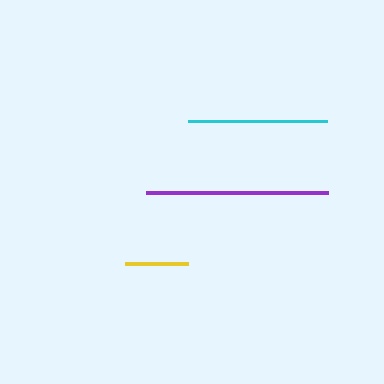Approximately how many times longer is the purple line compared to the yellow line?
The purple line is approximately 2.9 times the length of the yellow line.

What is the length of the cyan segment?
The cyan segment is approximately 138 pixels long.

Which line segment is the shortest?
The yellow line is the shortest at approximately 63 pixels.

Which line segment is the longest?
The purple line is the longest at approximately 181 pixels.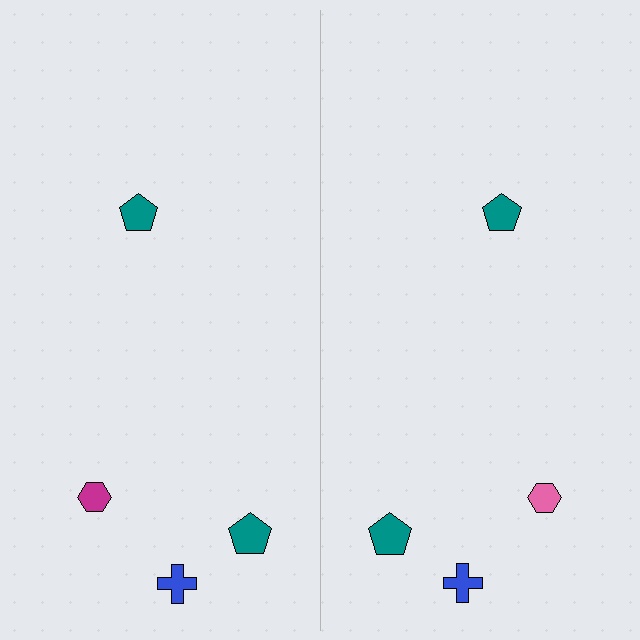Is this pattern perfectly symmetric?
No, the pattern is not perfectly symmetric. The pink hexagon on the right side breaks the symmetry — its mirror counterpart is magenta.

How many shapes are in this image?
There are 8 shapes in this image.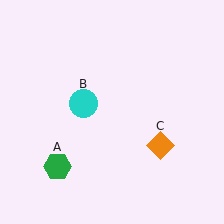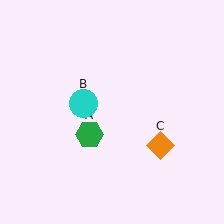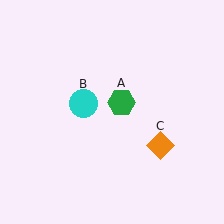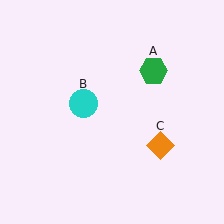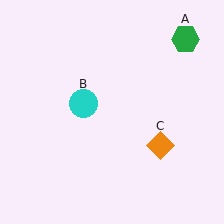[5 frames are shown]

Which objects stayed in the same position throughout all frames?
Cyan circle (object B) and orange diamond (object C) remained stationary.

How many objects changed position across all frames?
1 object changed position: green hexagon (object A).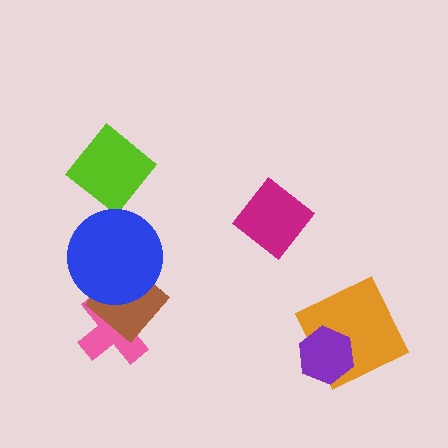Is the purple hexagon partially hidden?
No, no other shape covers it.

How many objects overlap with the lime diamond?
0 objects overlap with the lime diamond.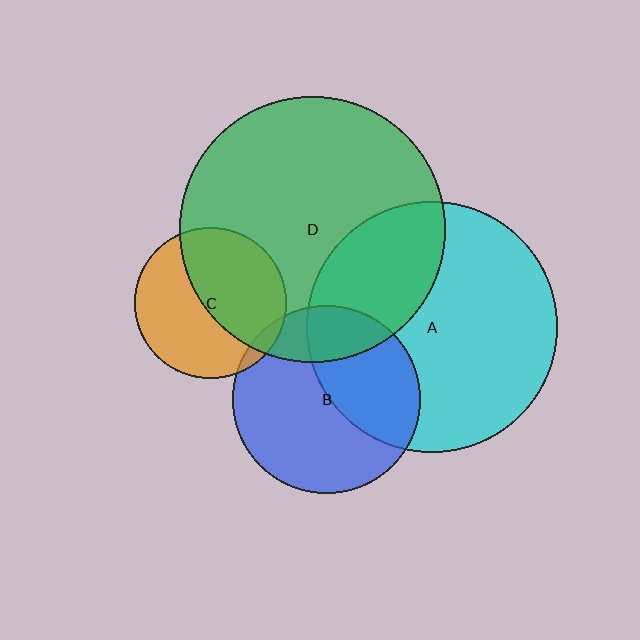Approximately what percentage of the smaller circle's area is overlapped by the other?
Approximately 50%.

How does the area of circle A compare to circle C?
Approximately 2.7 times.